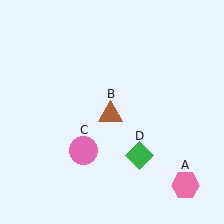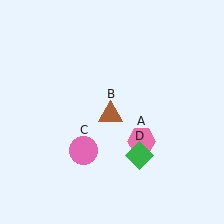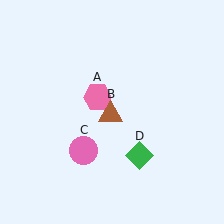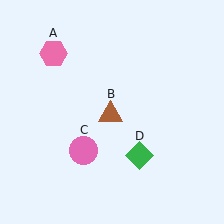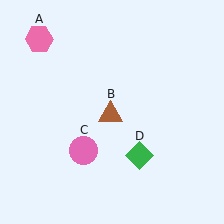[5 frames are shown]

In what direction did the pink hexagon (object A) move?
The pink hexagon (object A) moved up and to the left.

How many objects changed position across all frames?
1 object changed position: pink hexagon (object A).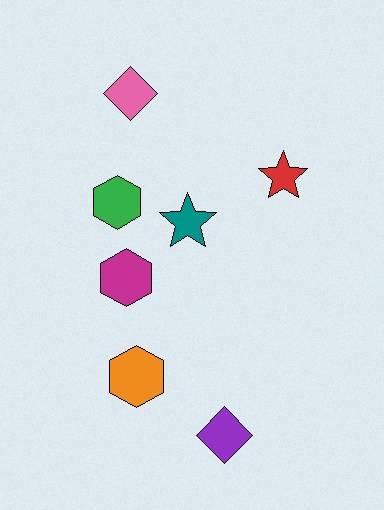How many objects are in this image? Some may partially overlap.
There are 7 objects.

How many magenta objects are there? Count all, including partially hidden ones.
There is 1 magenta object.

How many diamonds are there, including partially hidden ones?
There are 2 diamonds.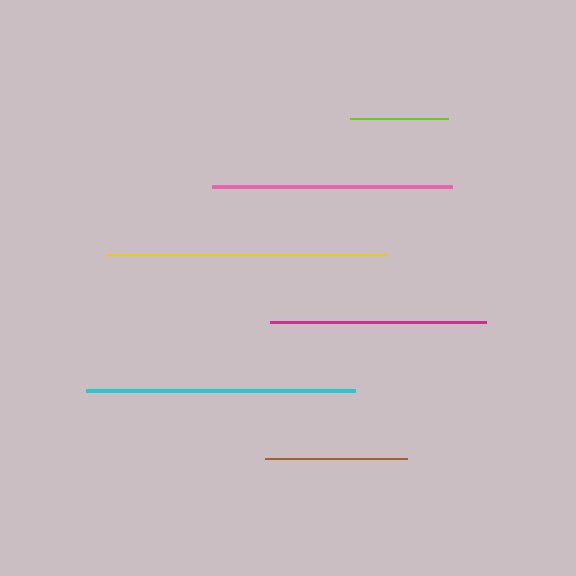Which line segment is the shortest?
The lime line is the shortest at approximately 97 pixels.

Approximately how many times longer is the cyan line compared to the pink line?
The cyan line is approximately 1.1 times the length of the pink line.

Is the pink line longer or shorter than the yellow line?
The yellow line is longer than the pink line.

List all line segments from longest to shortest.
From longest to shortest: yellow, cyan, pink, magenta, brown, lime.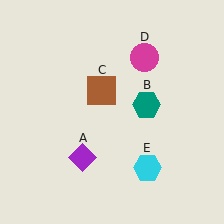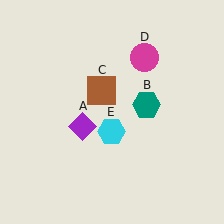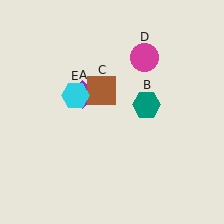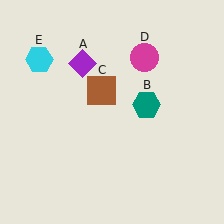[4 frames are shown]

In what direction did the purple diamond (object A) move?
The purple diamond (object A) moved up.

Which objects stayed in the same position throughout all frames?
Teal hexagon (object B) and brown square (object C) and magenta circle (object D) remained stationary.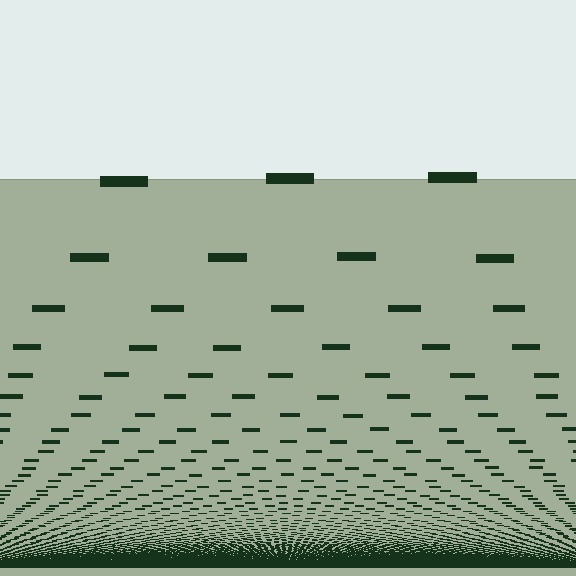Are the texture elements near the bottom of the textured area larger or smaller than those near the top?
Smaller. The gradient is inverted — elements near the bottom are smaller and denser.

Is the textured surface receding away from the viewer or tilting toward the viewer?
The surface appears to tilt toward the viewer. Texture elements get larger and sparser toward the top.